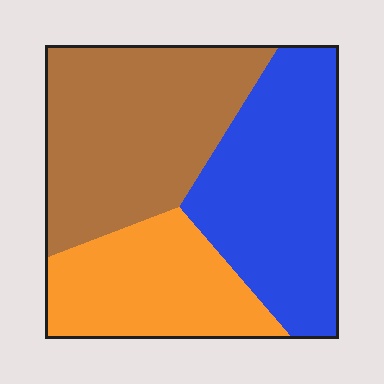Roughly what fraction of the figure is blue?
Blue takes up about three eighths (3/8) of the figure.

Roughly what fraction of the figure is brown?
Brown takes up about three eighths (3/8) of the figure.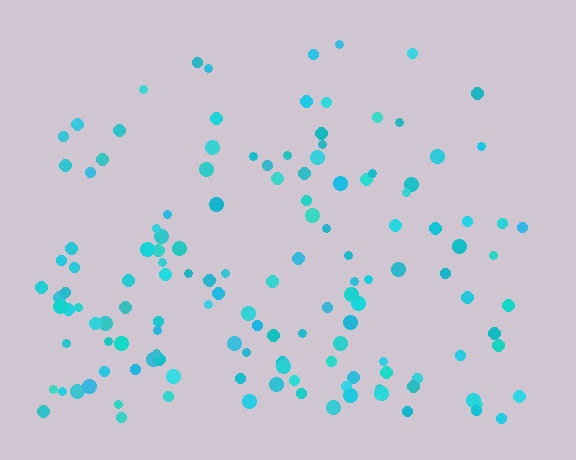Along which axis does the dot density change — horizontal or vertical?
Vertical.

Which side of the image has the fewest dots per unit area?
The top.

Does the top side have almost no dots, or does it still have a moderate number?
Still a moderate number, just noticeably fewer than the bottom.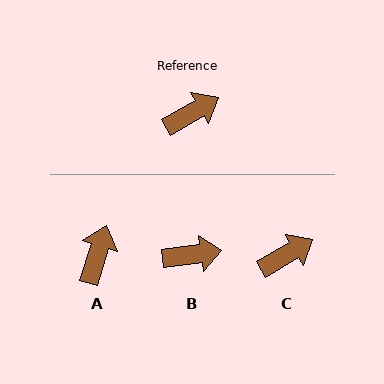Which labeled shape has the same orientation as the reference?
C.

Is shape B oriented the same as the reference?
No, it is off by about 23 degrees.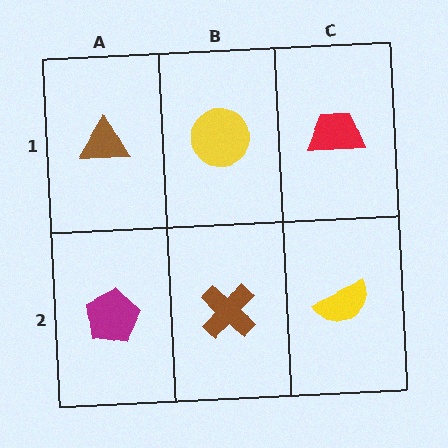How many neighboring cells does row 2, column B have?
3.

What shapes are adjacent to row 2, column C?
A red trapezoid (row 1, column C), a brown cross (row 2, column B).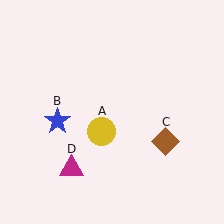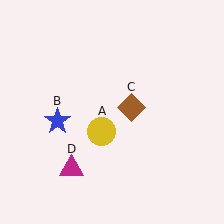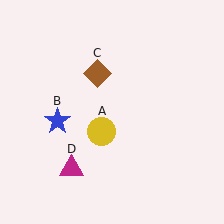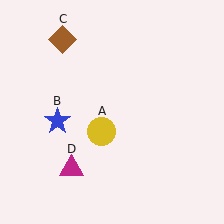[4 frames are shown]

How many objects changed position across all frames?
1 object changed position: brown diamond (object C).